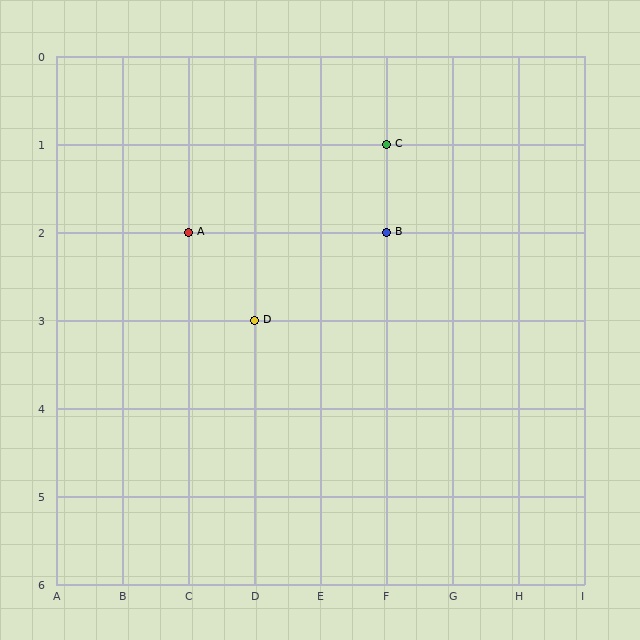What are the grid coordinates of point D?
Point D is at grid coordinates (D, 3).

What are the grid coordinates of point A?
Point A is at grid coordinates (C, 2).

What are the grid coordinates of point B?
Point B is at grid coordinates (F, 2).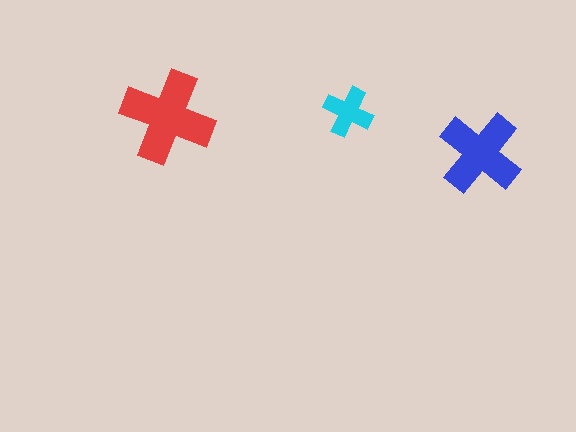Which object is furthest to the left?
The red cross is leftmost.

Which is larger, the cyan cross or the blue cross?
The blue one.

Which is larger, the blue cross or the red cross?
The red one.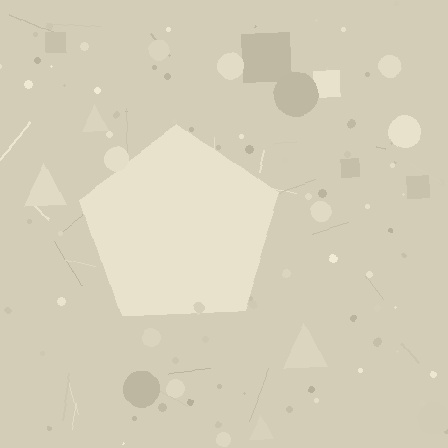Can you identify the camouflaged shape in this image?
The camouflaged shape is a pentagon.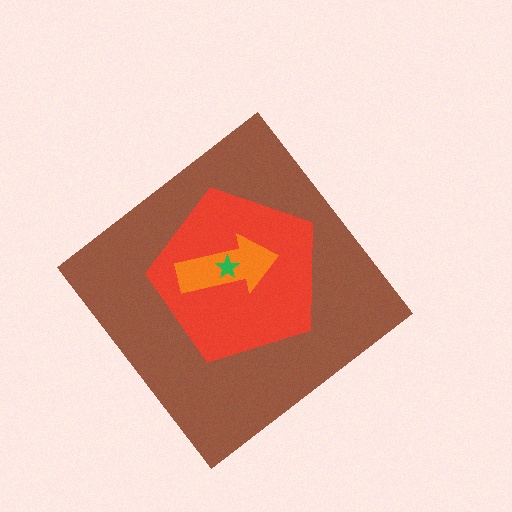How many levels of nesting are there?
4.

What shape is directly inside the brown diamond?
The red pentagon.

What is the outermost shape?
The brown diamond.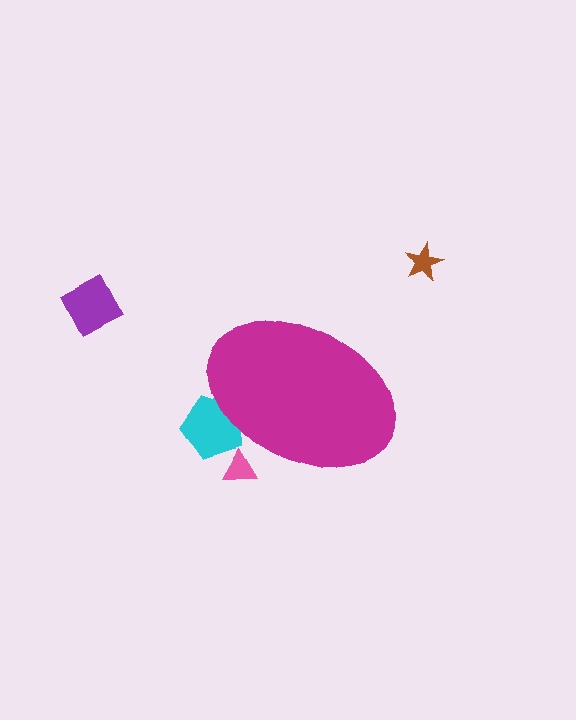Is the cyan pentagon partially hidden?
Yes, the cyan pentagon is partially hidden behind the magenta ellipse.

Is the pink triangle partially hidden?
Yes, the pink triangle is partially hidden behind the magenta ellipse.